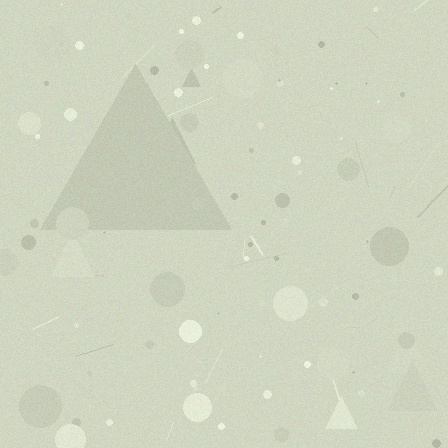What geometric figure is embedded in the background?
A triangle is embedded in the background.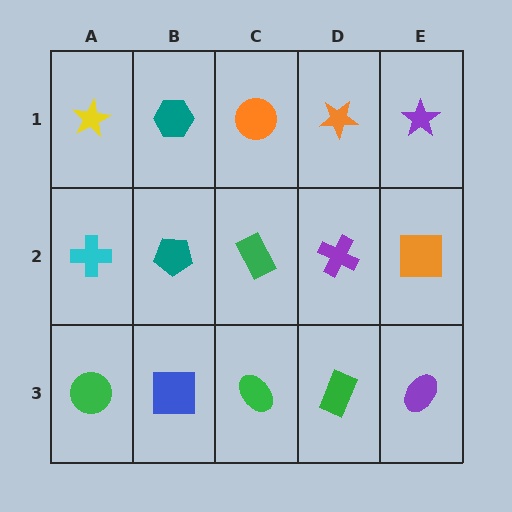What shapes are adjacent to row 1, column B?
A teal pentagon (row 2, column B), a yellow star (row 1, column A), an orange circle (row 1, column C).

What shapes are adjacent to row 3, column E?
An orange square (row 2, column E), a green rectangle (row 3, column D).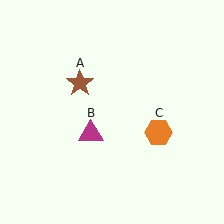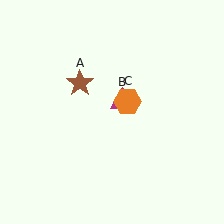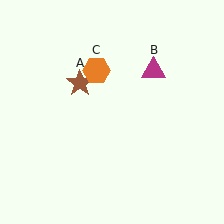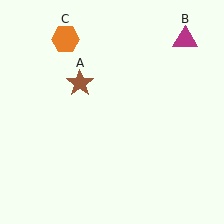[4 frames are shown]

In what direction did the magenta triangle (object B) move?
The magenta triangle (object B) moved up and to the right.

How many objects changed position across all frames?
2 objects changed position: magenta triangle (object B), orange hexagon (object C).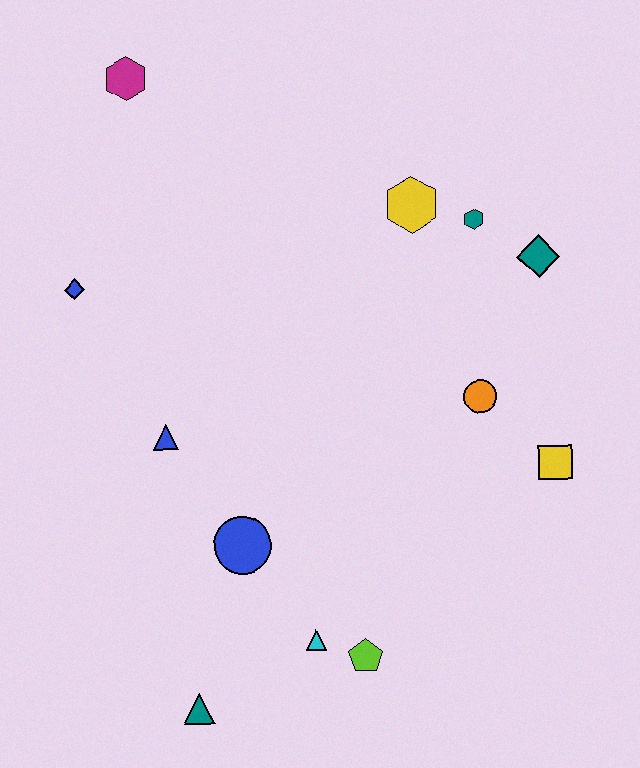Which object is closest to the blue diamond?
The blue triangle is closest to the blue diamond.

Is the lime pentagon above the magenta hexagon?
No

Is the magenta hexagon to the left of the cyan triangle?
Yes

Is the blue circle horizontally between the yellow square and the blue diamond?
Yes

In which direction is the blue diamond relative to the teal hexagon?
The blue diamond is to the left of the teal hexagon.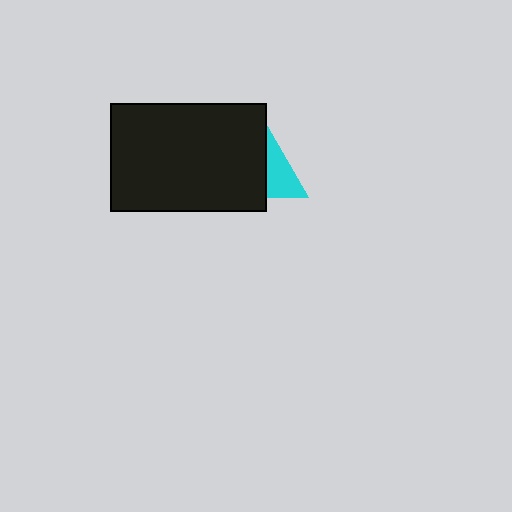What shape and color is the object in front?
The object in front is a black rectangle.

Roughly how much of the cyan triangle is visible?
A small part of it is visible (roughly 31%).